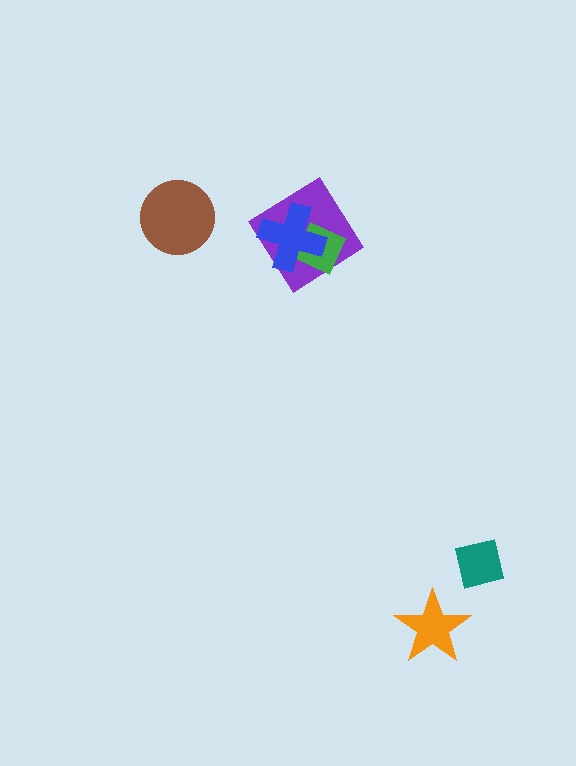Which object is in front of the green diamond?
The blue cross is in front of the green diamond.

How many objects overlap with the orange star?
0 objects overlap with the orange star.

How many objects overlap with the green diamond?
2 objects overlap with the green diamond.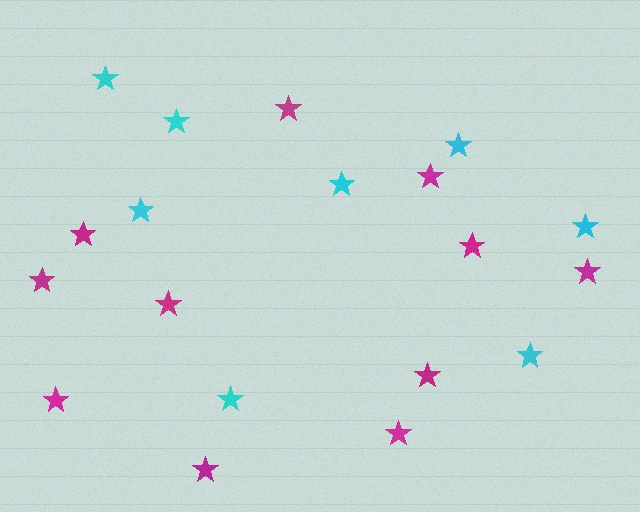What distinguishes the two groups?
There are 2 groups: one group of cyan stars (8) and one group of magenta stars (11).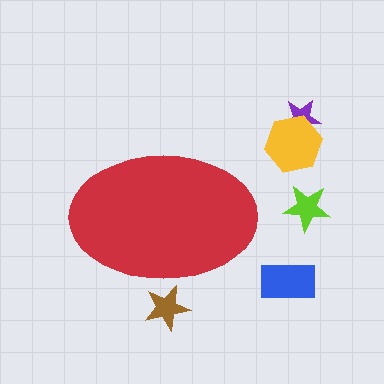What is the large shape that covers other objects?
A red ellipse.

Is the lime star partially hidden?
No, the lime star is fully visible.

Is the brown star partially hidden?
Yes, the brown star is partially hidden behind the red ellipse.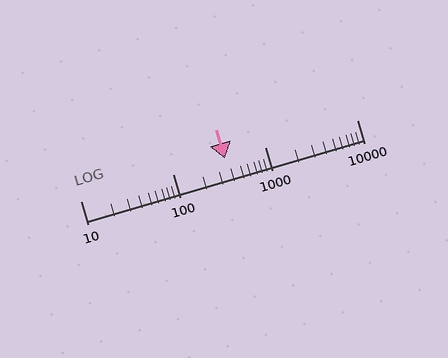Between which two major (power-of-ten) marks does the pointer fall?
The pointer is between 100 and 1000.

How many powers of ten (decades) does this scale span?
The scale spans 3 decades, from 10 to 10000.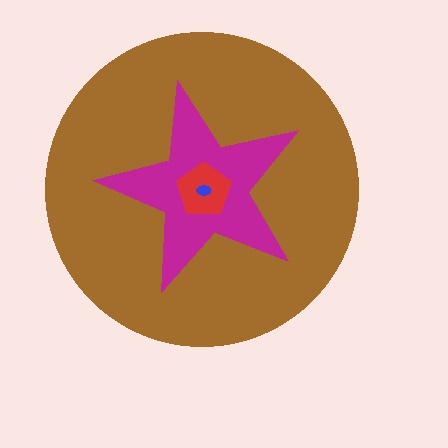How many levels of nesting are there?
4.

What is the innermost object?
The blue ellipse.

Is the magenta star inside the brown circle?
Yes.